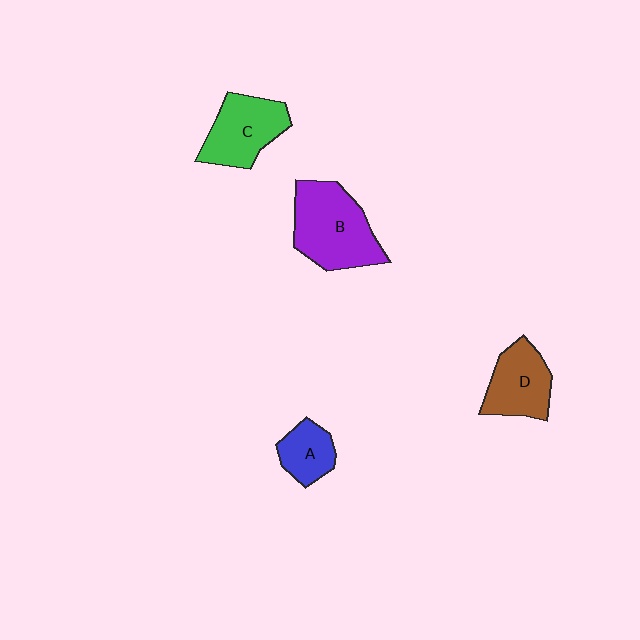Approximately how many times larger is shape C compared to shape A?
Approximately 1.7 times.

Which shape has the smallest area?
Shape A (blue).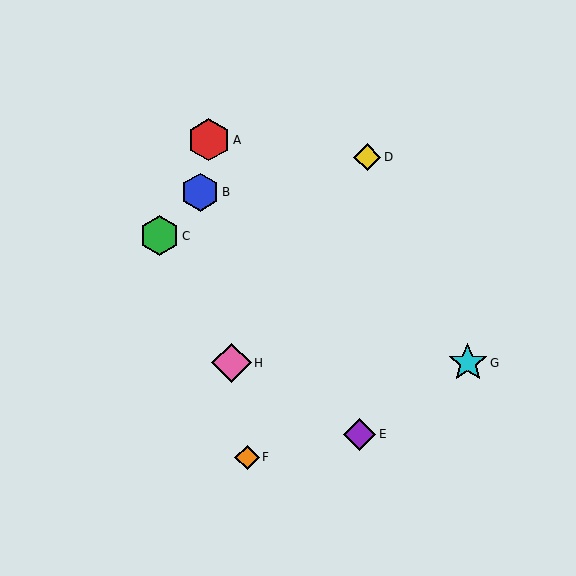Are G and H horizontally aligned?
Yes, both are at y≈363.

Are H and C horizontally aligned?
No, H is at y≈363 and C is at y≈236.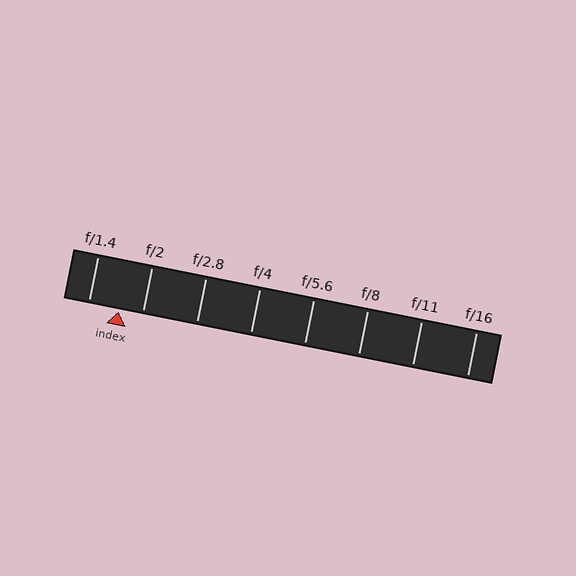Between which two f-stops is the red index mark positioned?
The index mark is between f/1.4 and f/2.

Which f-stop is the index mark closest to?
The index mark is closest to f/2.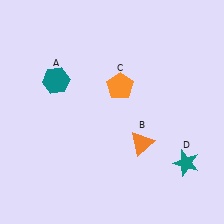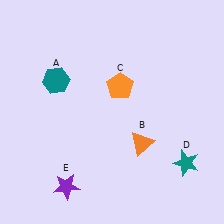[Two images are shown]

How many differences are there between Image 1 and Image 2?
There is 1 difference between the two images.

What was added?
A purple star (E) was added in Image 2.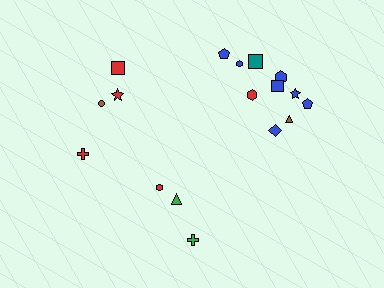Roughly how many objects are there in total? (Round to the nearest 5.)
Roughly 15 objects in total.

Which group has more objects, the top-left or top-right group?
The top-right group.